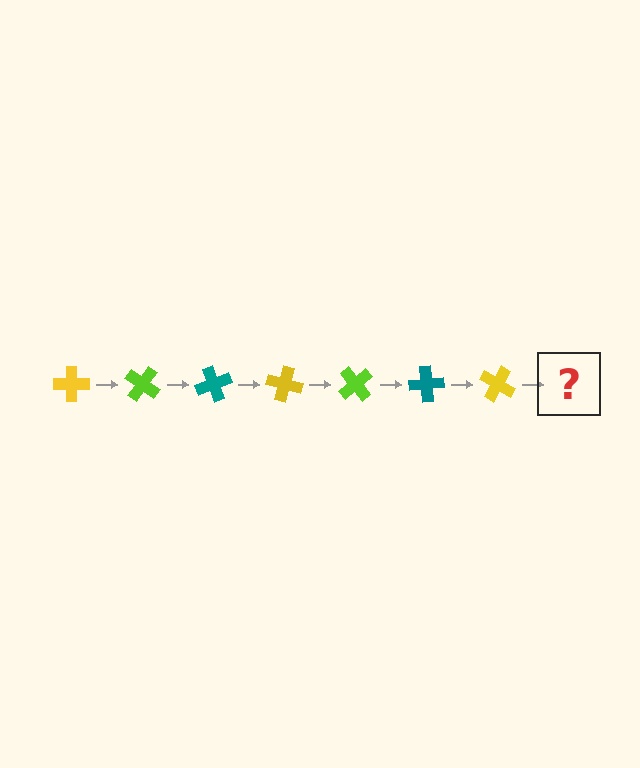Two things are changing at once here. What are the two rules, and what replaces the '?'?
The two rules are that it rotates 35 degrees each step and the color cycles through yellow, lime, and teal. The '?' should be a lime cross, rotated 245 degrees from the start.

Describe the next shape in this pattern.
It should be a lime cross, rotated 245 degrees from the start.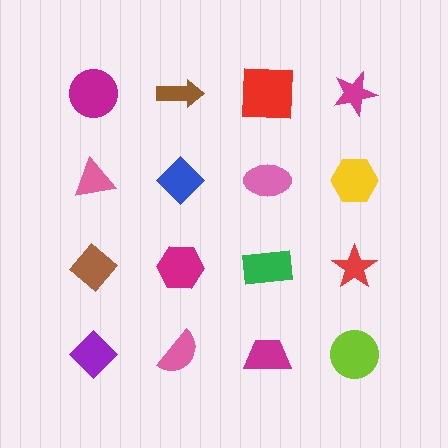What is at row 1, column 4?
A magenta star.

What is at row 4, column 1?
A purple diamond.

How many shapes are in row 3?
4 shapes.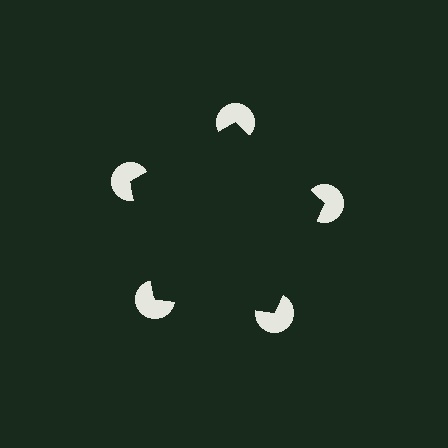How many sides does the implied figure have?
5 sides.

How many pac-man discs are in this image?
There are 5 — one at each vertex of the illusory pentagon.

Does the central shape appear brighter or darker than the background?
It typically appears slightly darker than the background, even though no actual brightness change is drawn.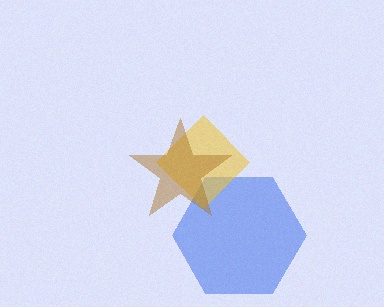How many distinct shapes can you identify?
There are 3 distinct shapes: a blue hexagon, a yellow diamond, a brown star.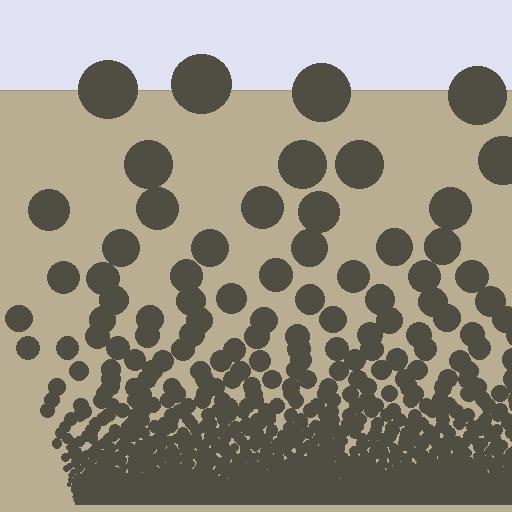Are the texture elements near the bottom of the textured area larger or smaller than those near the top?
Smaller. The gradient is inverted — elements near the bottom are smaller and denser.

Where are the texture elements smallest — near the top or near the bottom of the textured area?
Near the bottom.